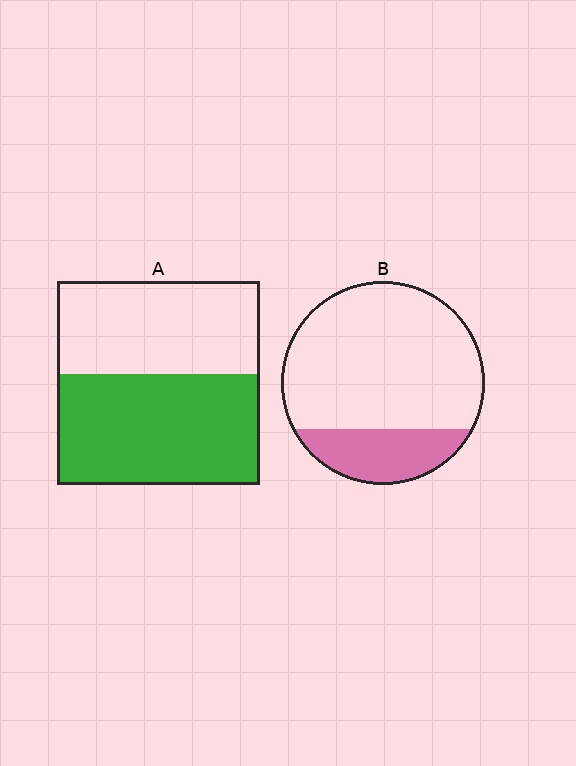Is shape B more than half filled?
No.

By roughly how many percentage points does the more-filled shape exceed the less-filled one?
By roughly 30 percentage points (A over B).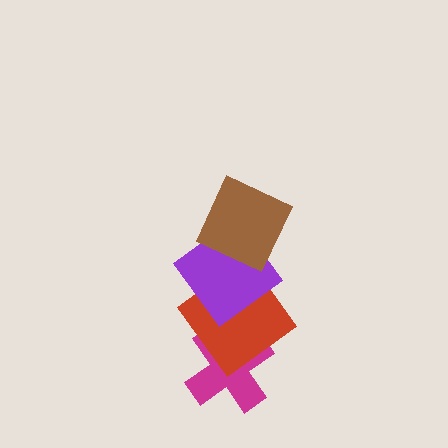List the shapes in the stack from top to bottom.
From top to bottom: the brown square, the purple diamond, the red diamond, the magenta cross.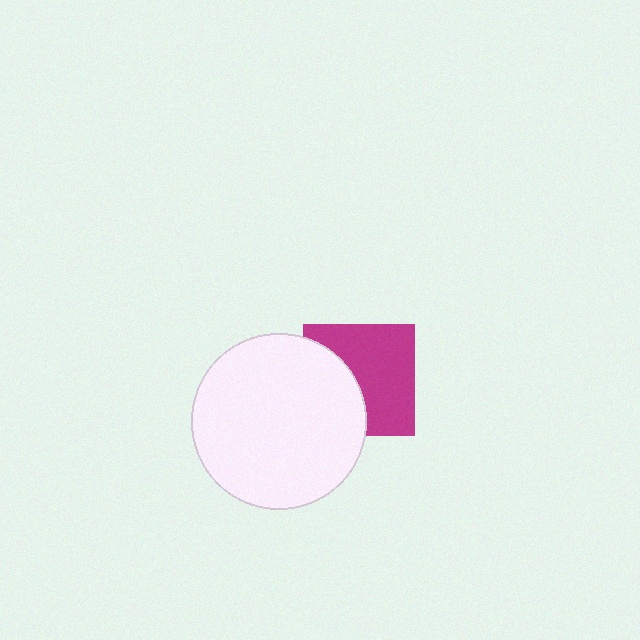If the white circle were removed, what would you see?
You would see the complete magenta square.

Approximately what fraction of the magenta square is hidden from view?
Roughly 39% of the magenta square is hidden behind the white circle.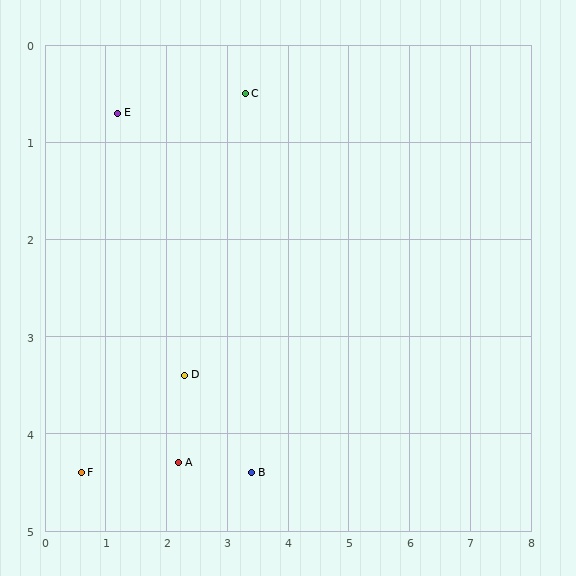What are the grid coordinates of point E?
Point E is at approximately (1.2, 0.7).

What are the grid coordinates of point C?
Point C is at approximately (3.3, 0.5).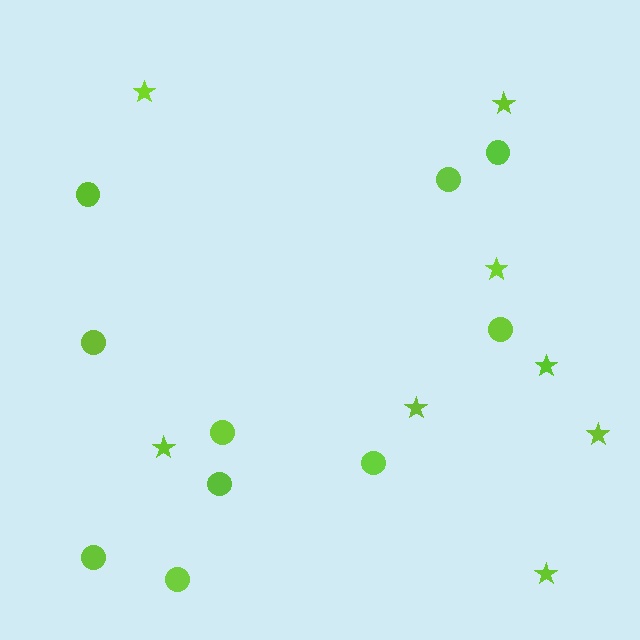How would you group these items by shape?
There are 2 groups: one group of circles (10) and one group of stars (8).